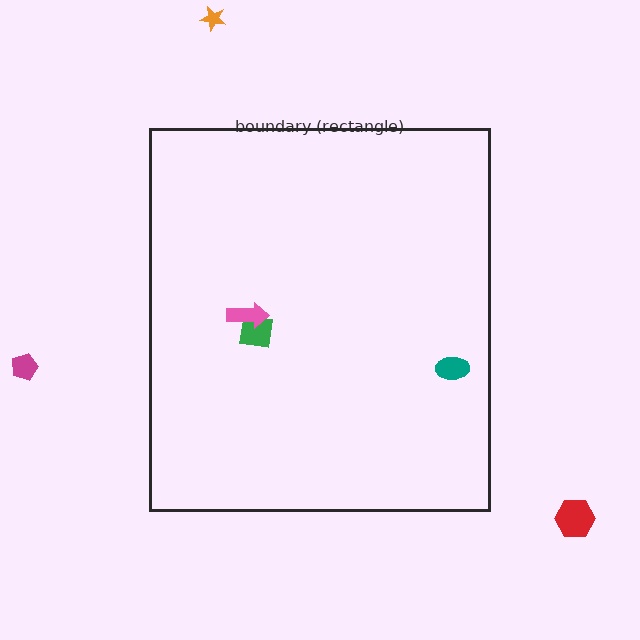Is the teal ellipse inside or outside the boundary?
Inside.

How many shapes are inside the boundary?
3 inside, 3 outside.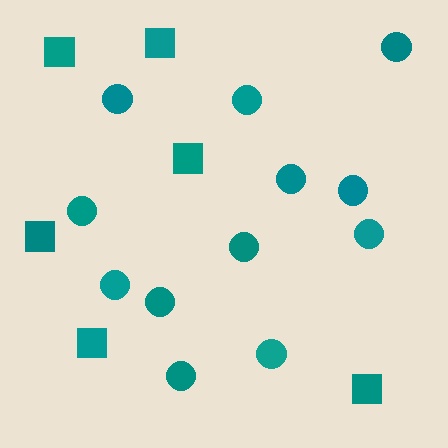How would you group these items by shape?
There are 2 groups: one group of circles (12) and one group of squares (6).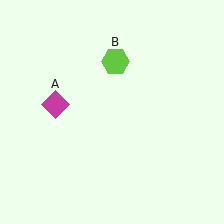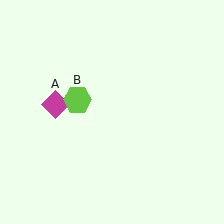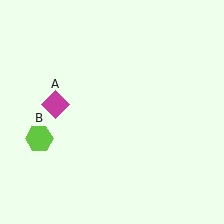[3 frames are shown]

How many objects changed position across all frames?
1 object changed position: lime hexagon (object B).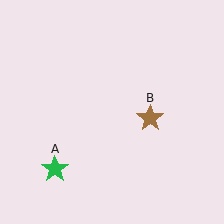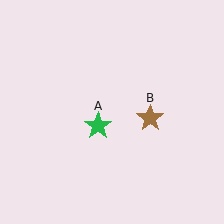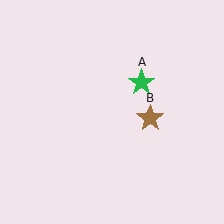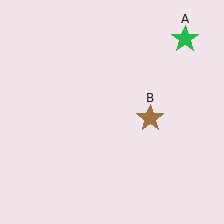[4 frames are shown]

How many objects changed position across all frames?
1 object changed position: green star (object A).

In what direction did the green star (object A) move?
The green star (object A) moved up and to the right.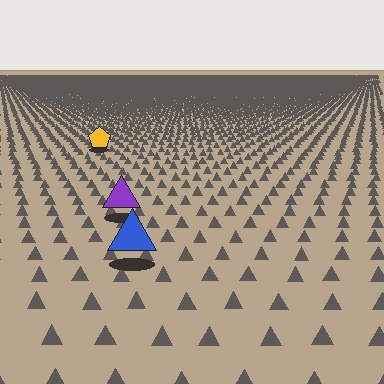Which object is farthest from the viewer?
The yellow pentagon is farthest from the viewer. It appears smaller and the ground texture around it is denser.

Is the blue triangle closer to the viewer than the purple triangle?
Yes. The blue triangle is closer — you can tell from the texture gradient: the ground texture is coarser near it.